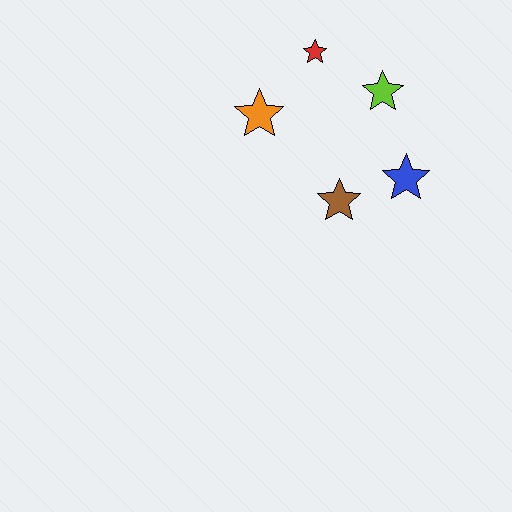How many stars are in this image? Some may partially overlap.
There are 5 stars.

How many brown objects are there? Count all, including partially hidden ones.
There is 1 brown object.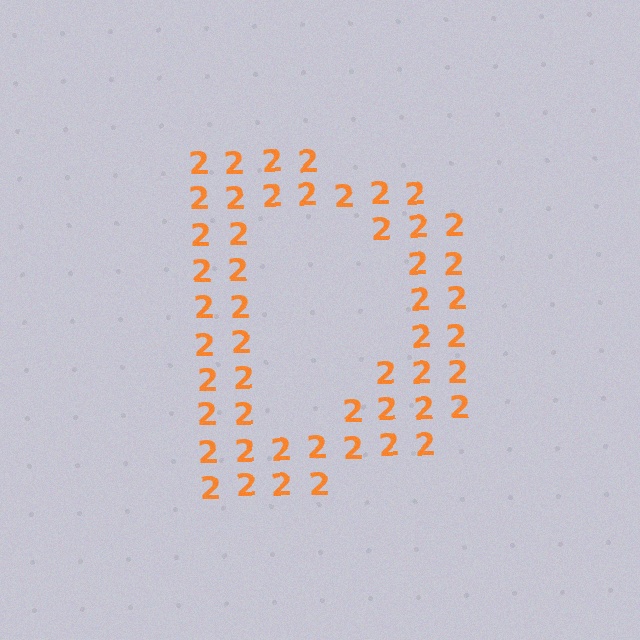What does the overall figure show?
The overall figure shows the letter D.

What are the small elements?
The small elements are digit 2's.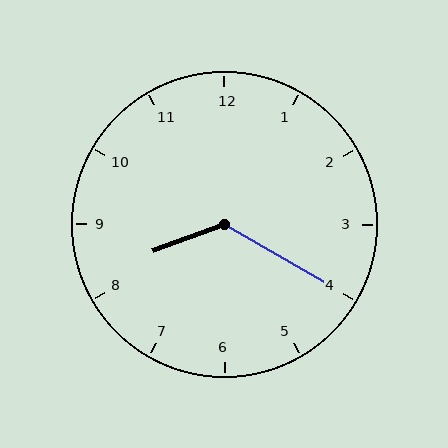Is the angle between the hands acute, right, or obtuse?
It is obtuse.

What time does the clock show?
8:20.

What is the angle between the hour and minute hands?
Approximately 130 degrees.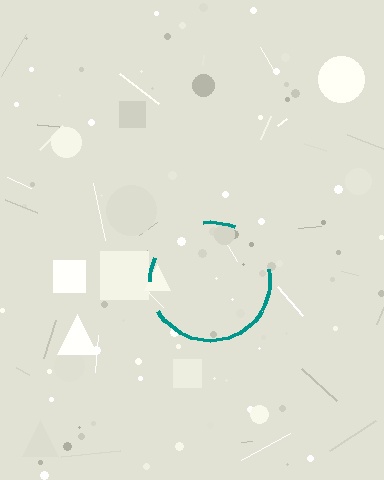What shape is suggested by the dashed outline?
The dashed outline suggests a circle.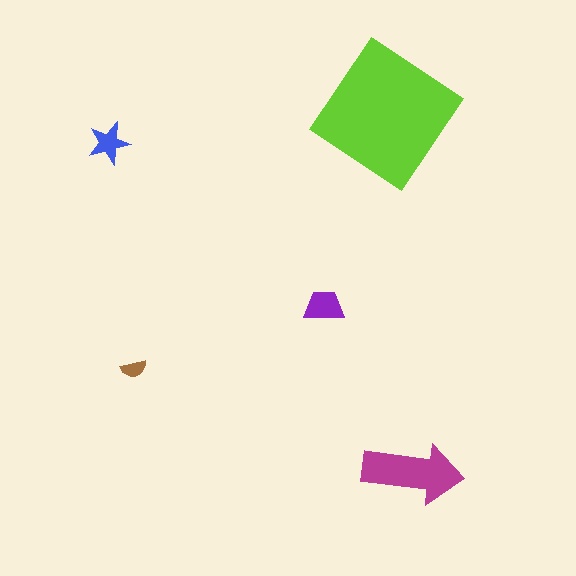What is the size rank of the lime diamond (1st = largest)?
1st.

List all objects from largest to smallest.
The lime diamond, the magenta arrow, the purple trapezoid, the blue star, the brown semicircle.